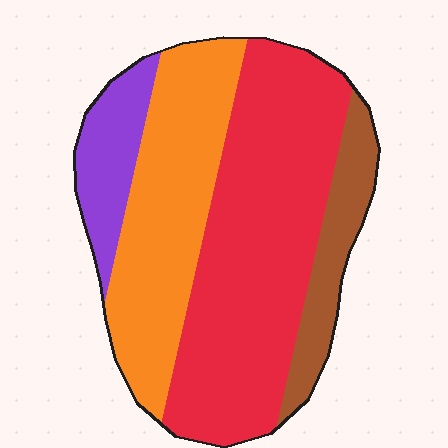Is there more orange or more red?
Red.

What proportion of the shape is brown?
Brown covers 12% of the shape.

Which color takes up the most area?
Red, at roughly 45%.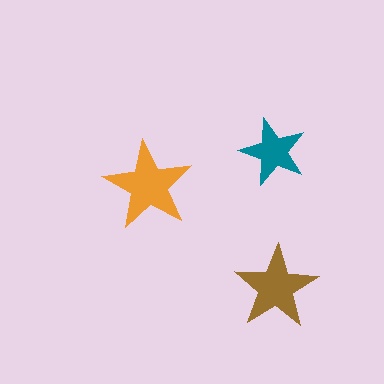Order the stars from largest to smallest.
the orange one, the brown one, the teal one.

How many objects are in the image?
There are 3 objects in the image.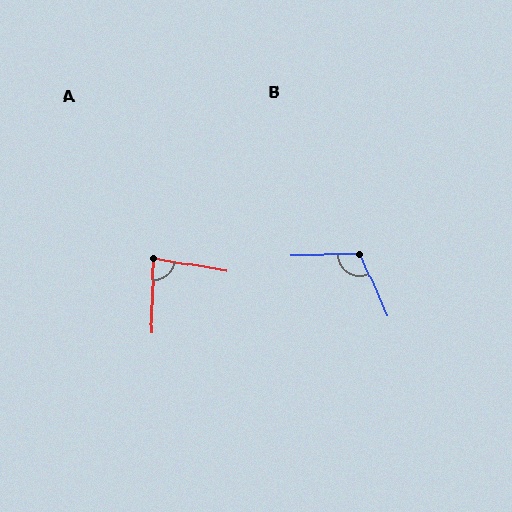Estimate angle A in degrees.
Approximately 82 degrees.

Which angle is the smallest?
A, at approximately 82 degrees.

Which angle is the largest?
B, at approximately 113 degrees.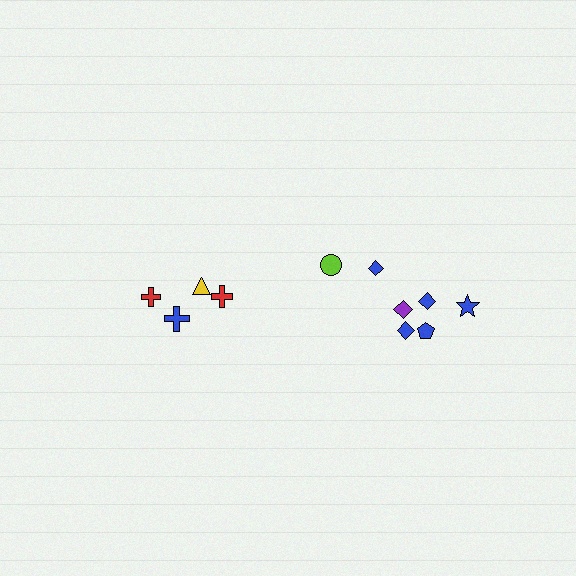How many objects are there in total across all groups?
There are 11 objects.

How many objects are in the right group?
There are 7 objects.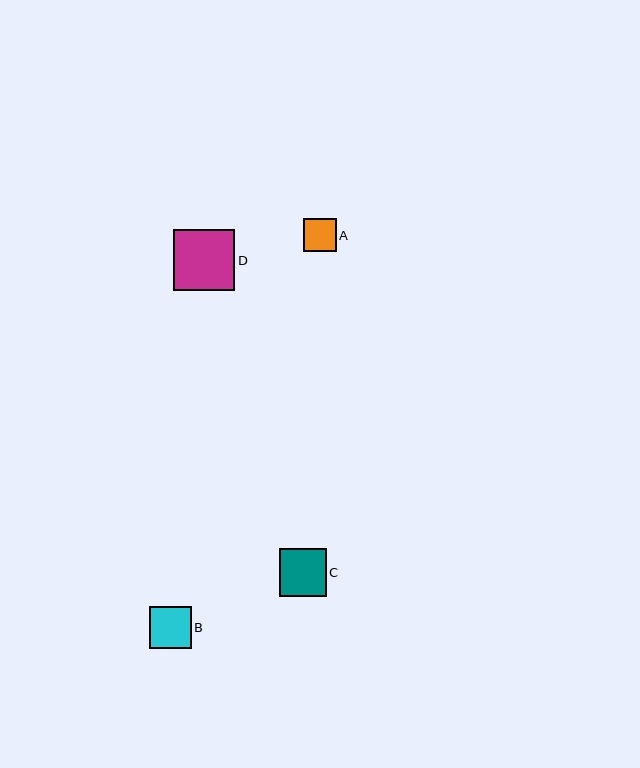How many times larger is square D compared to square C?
Square D is approximately 1.3 times the size of square C.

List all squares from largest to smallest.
From largest to smallest: D, C, B, A.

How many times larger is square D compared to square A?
Square D is approximately 1.9 times the size of square A.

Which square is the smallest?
Square A is the smallest with a size of approximately 33 pixels.